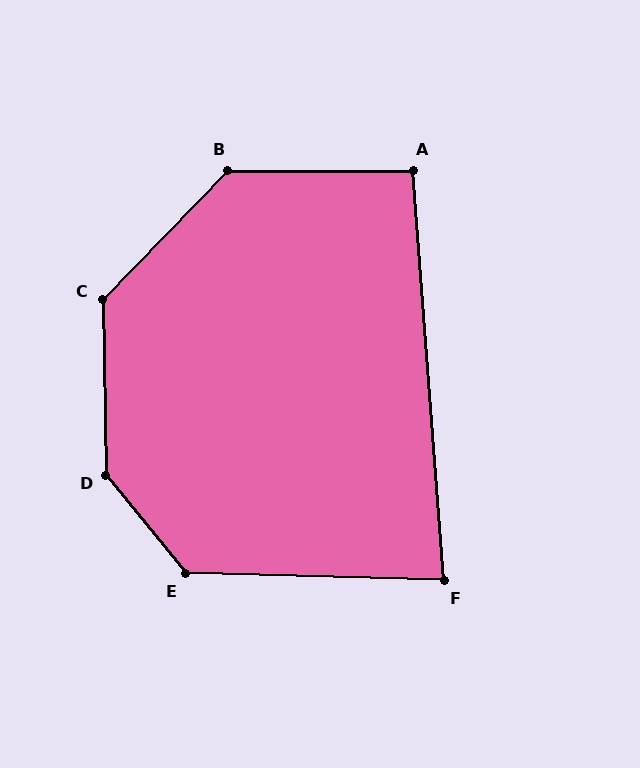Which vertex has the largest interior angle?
D, at approximately 142 degrees.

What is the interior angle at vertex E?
Approximately 130 degrees (obtuse).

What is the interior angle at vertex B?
Approximately 134 degrees (obtuse).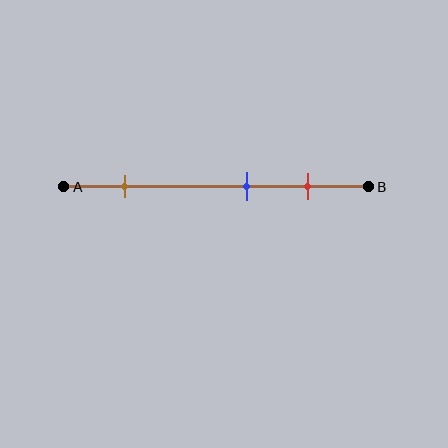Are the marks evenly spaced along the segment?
No, the marks are not evenly spaced.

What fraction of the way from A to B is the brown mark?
The brown mark is approximately 20% (0.2) of the way from A to B.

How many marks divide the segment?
There are 3 marks dividing the segment.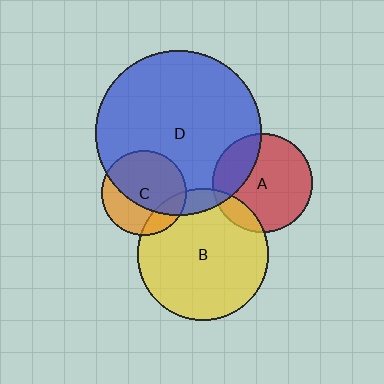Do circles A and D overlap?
Yes.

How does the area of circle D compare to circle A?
Approximately 2.8 times.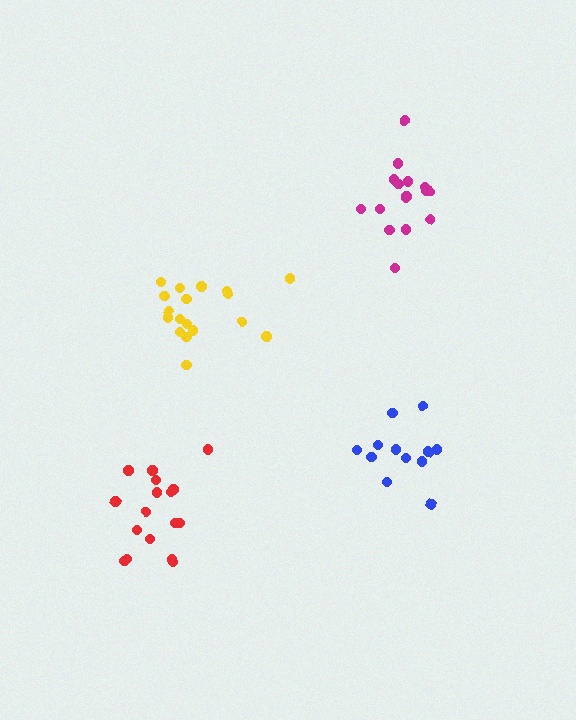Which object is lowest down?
The red cluster is bottommost.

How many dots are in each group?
Group 1: 18 dots, Group 2: 18 dots, Group 3: 12 dots, Group 4: 16 dots (64 total).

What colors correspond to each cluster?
The clusters are colored: red, yellow, blue, magenta.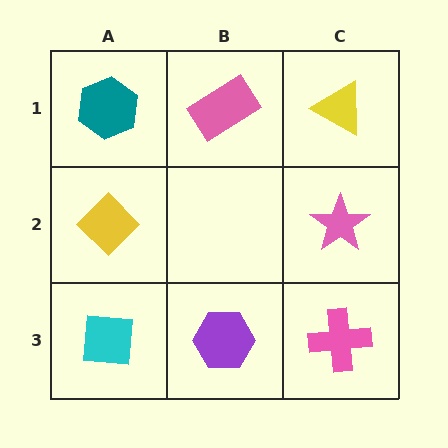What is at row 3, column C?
A pink cross.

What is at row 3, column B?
A purple hexagon.